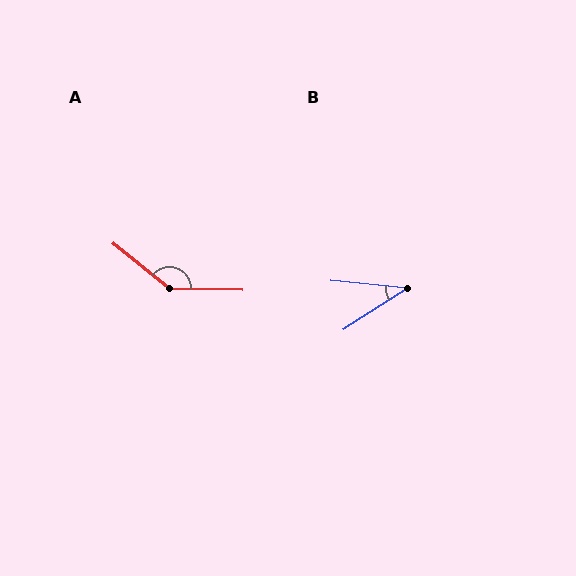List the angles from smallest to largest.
B (39°), A (142°).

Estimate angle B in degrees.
Approximately 39 degrees.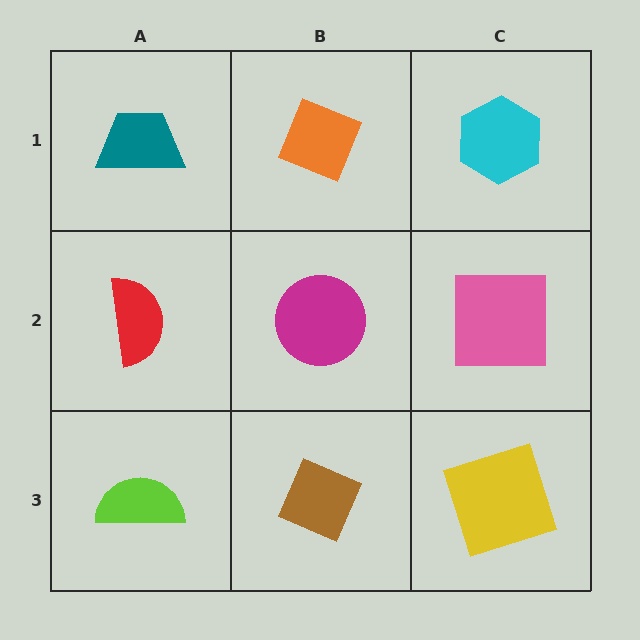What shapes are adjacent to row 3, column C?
A pink square (row 2, column C), a brown diamond (row 3, column B).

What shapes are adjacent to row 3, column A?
A red semicircle (row 2, column A), a brown diamond (row 3, column B).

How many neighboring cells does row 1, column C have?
2.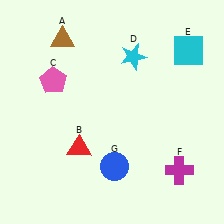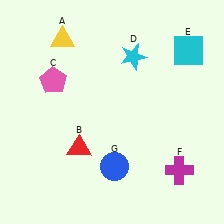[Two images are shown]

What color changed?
The triangle (A) changed from brown in Image 1 to yellow in Image 2.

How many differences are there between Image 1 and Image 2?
There is 1 difference between the two images.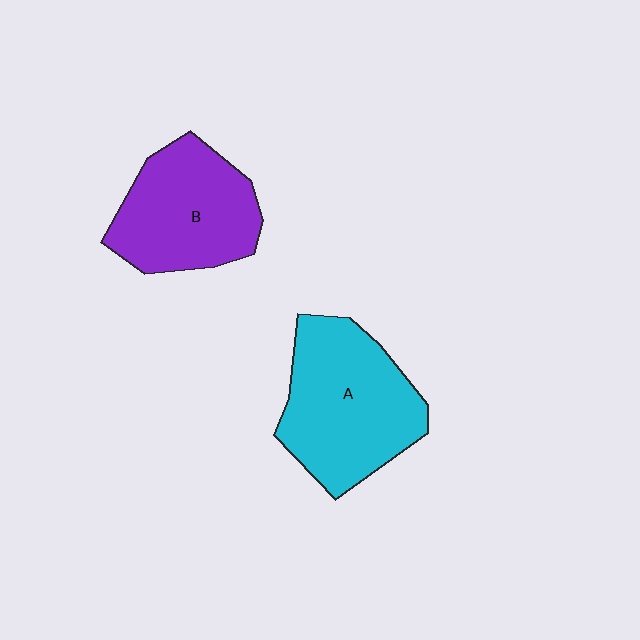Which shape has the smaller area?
Shape B (purple).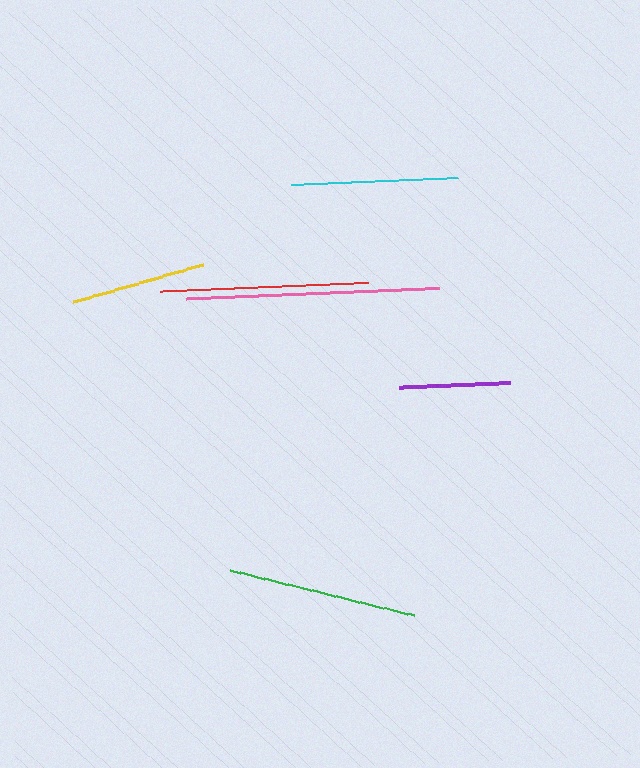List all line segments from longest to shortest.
From longest to shortest: pink, red, green, cyan, yellow, purple.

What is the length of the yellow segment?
The yellow segment is approximately 135 pixels long.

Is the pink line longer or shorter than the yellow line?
The pink line is longer than the yellow line.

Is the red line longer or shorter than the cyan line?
The red line is longer than the cyan line.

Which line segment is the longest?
The pink line is the longest at approximately 253 pixels.